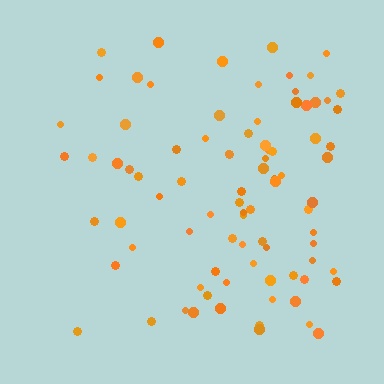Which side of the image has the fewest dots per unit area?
The left.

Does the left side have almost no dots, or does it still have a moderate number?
Still a moderate number, just noticeably fewer than the right.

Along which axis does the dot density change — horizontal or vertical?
Horizontal.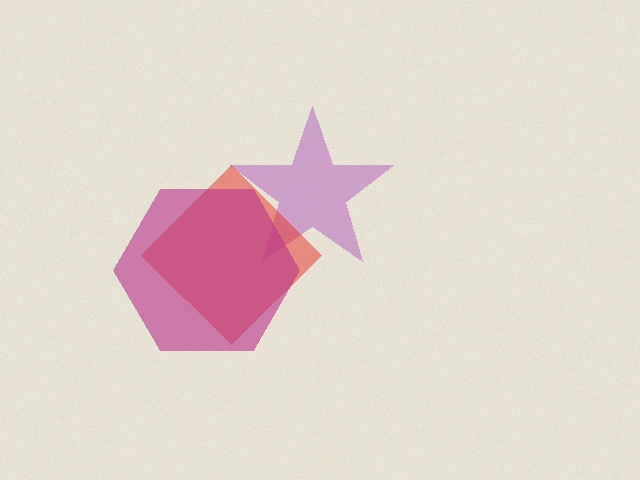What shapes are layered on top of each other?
The layered shapes are: a purple star, a red diamond, a magenta hexagon.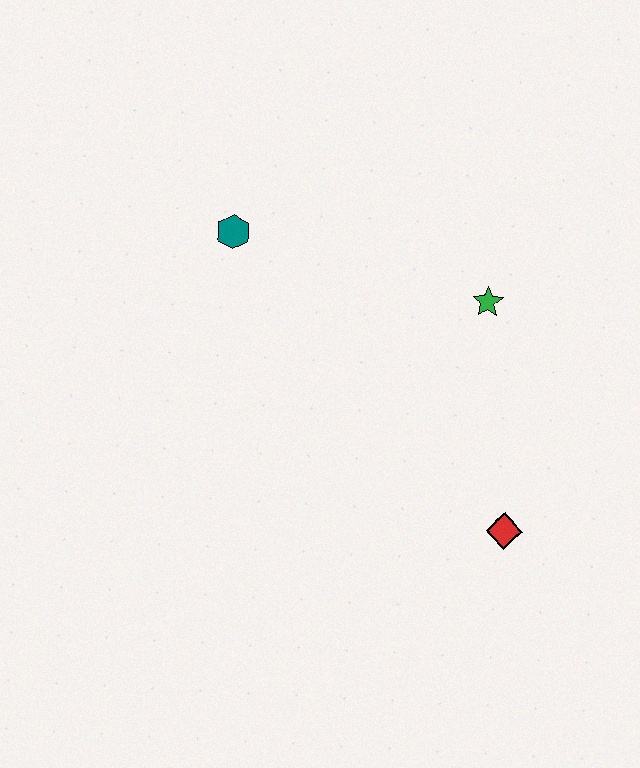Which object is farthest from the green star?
The teal hexagon is farthest from the green star.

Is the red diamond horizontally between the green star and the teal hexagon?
No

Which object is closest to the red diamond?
The green star is closest to the red diamond.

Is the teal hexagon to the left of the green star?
Yes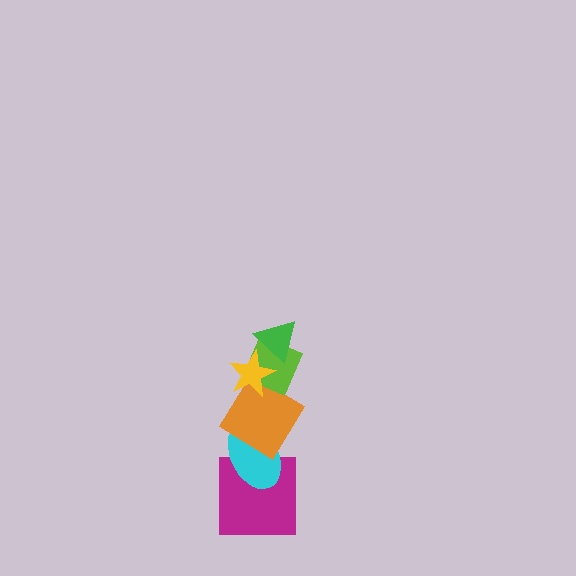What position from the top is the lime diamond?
The lime diamond is 3rd from the top.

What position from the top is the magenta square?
The magenta square is 6th from the top.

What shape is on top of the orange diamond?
The lime diamond is on top of the orange diamond.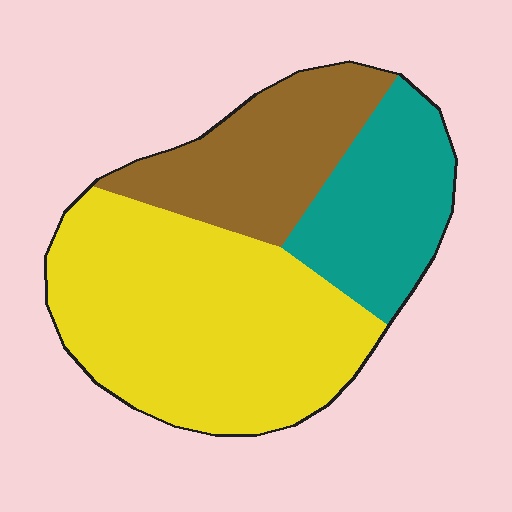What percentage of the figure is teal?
Teal covers around 25% of the figure.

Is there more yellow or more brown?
Yellow.